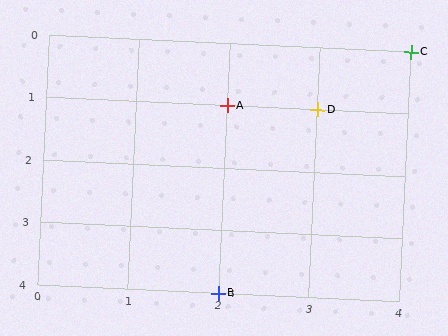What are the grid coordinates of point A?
Point A is at grid coordinates (2, 1).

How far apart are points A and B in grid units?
Points A and B are 3 rows apart.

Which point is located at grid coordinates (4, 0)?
Point C is at (4, 0).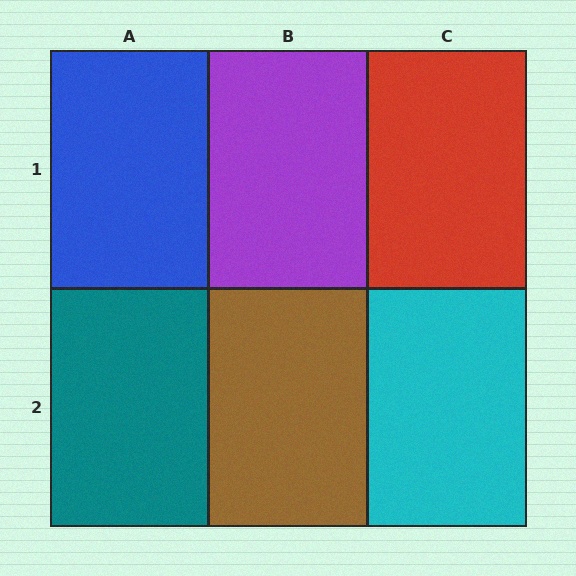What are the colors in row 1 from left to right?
Blue, purple, red.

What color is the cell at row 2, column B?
Brown.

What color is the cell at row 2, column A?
Teal.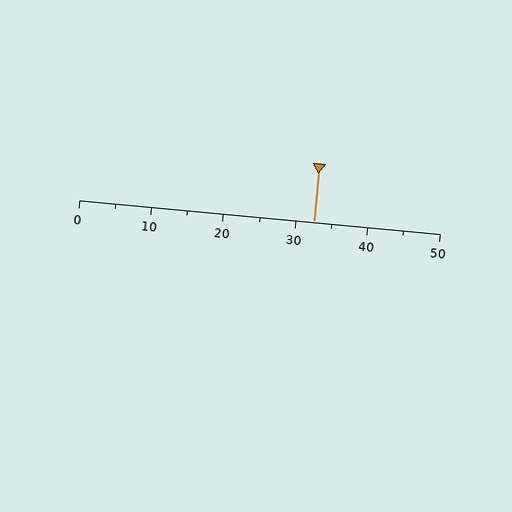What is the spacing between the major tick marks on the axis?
The major ticks are spaced 10 apart.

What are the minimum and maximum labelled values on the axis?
The axis runs from 0 to 50.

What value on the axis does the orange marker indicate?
The marker indicates approximately 32.5.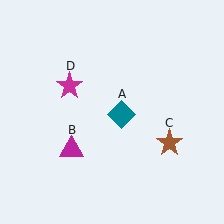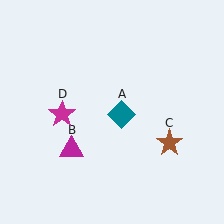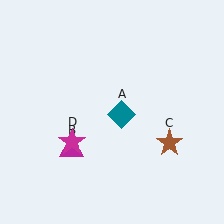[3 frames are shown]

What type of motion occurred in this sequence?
The magenta star (object D) rotated counterclockwise around the center of the scene.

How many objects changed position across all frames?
1 object changed position: magenta star (object D).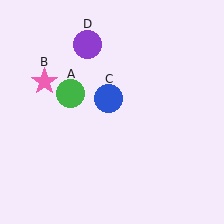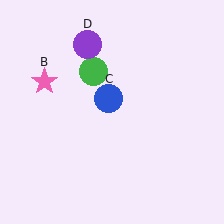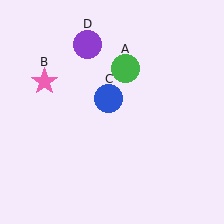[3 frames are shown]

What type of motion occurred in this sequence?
The green circle (object A) rotated clockwise around the center of the scene.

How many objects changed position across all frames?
1 object changed position: green circle (object A).